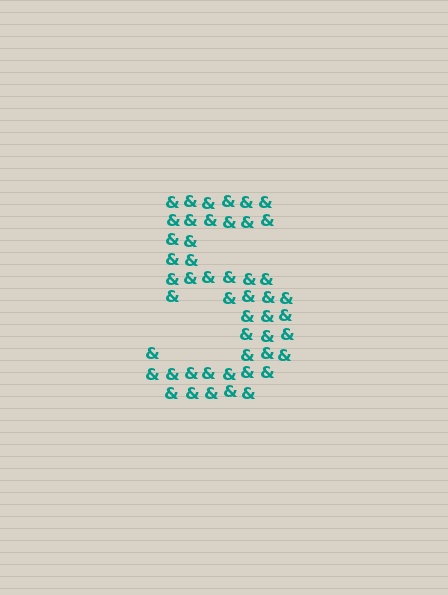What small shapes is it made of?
It is made of small ampersands.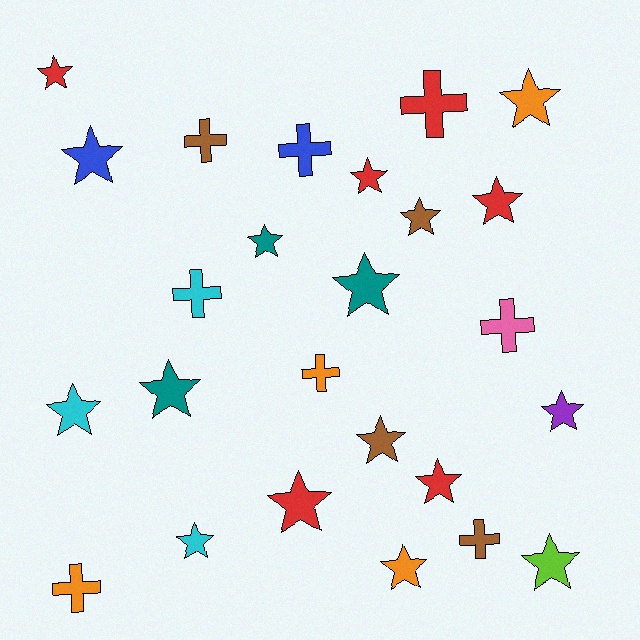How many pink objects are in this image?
There is 1 pink object.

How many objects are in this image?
There are 25 objects.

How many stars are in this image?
There are 17 stars.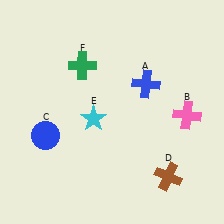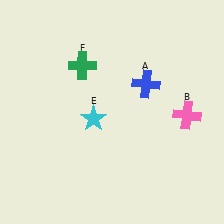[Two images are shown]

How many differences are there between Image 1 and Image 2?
There are 2 differences between the two images.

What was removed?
The blue circle (C), the brown cross (D) were removed in Image 2.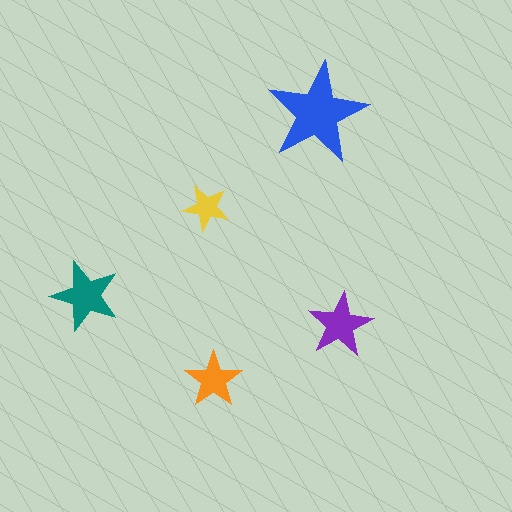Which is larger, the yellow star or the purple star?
The purple one.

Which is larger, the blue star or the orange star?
The blue one.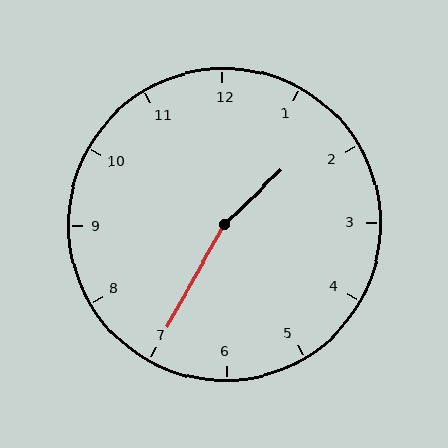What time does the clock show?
1:35.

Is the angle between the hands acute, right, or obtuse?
It is obtuse.